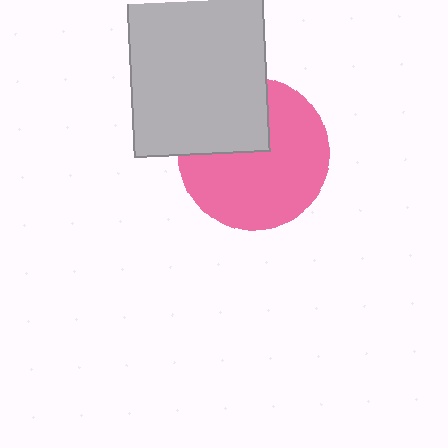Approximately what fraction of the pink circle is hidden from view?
Roughly 31% of the pink circle is hidden behind the light gray rectangle.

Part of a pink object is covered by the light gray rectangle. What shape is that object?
It is a circle.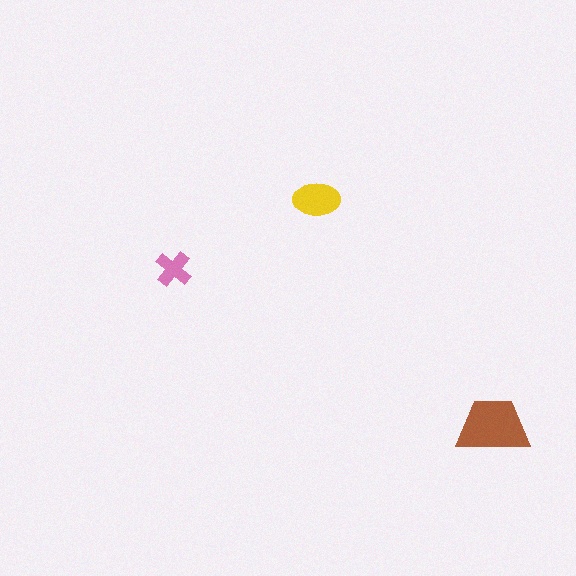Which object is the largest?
The brown trapezoid.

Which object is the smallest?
The pink cross.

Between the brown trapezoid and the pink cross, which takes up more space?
The brown trapezoid.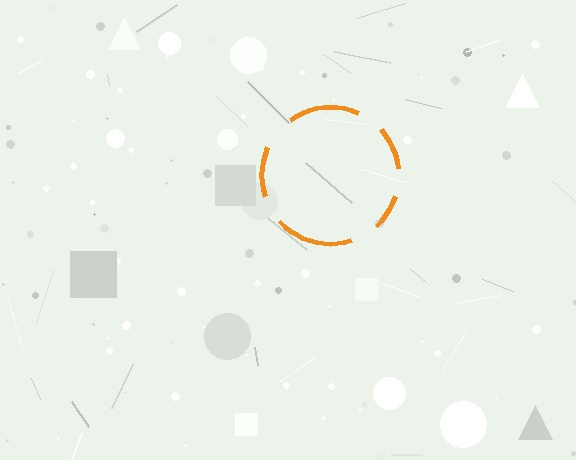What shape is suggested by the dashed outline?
The dashed outline suggests a circle.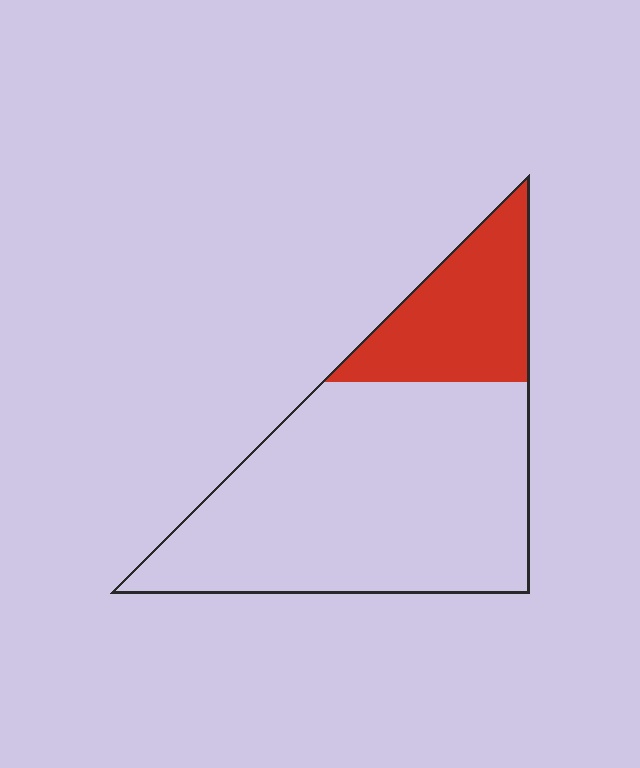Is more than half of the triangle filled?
No.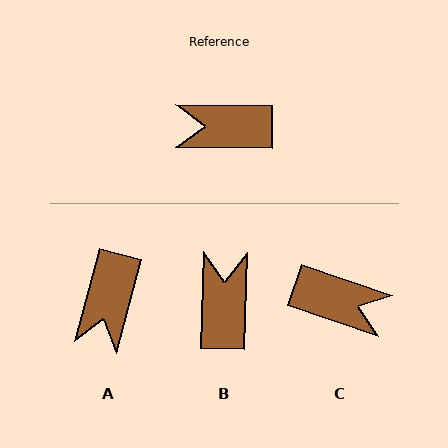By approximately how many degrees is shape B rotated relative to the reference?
Approximately 91 degrees clockwise.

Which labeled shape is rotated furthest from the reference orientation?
C, about 162 degrees away.